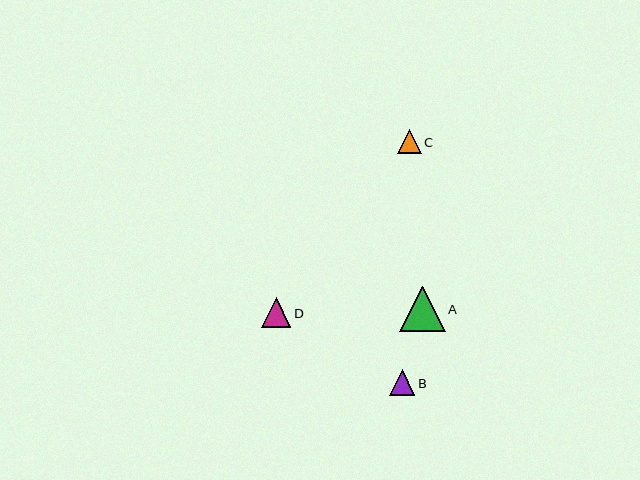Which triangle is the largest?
Triangle A is the largest with a size of approximately 46 pixels.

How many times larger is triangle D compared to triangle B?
Triangle D is approximately 1.1 times the size of triangle B.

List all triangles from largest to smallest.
From largest to smallest: A, D, B, C.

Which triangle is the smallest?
Triangle C is the smallest with a size of approximately 24 pixels.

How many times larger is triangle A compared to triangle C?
Triangle A is approximately 1.9 times the size of triangle C.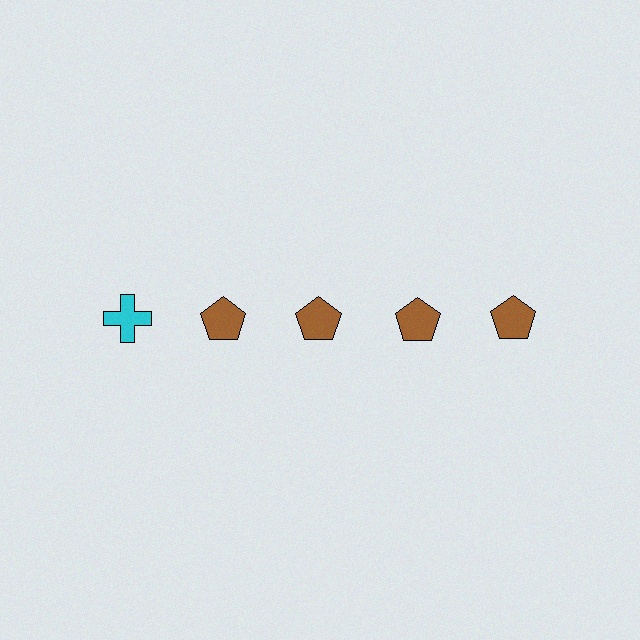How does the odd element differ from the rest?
It differs in both color (cyan instead of brown) and shape (cross instead of pentagon).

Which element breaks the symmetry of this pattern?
The cyan cross in the top row, leftmost column breaks the symmetry. All other shapes are brown pentagons.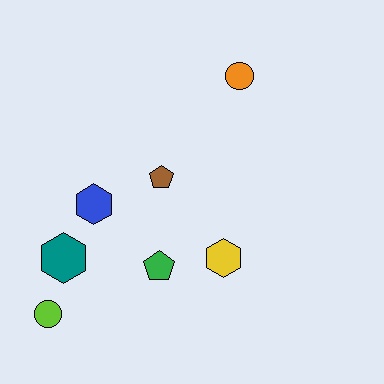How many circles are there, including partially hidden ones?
There are 2 circles.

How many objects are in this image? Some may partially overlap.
There are 7 objects.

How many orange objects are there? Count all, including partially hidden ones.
There is 1 orange object.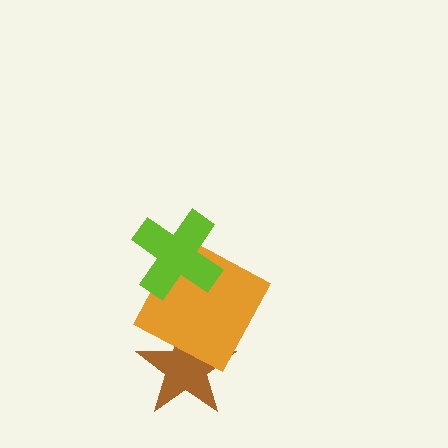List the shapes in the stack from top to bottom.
From top to bottom: the lime cross, the orange square, the brown star.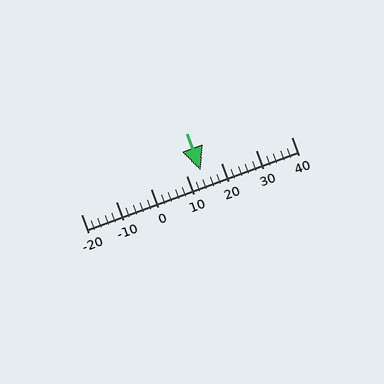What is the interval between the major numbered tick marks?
The major tick marks are spaced 10 units apart.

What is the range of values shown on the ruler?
The ruler shows values from -20 to 40.